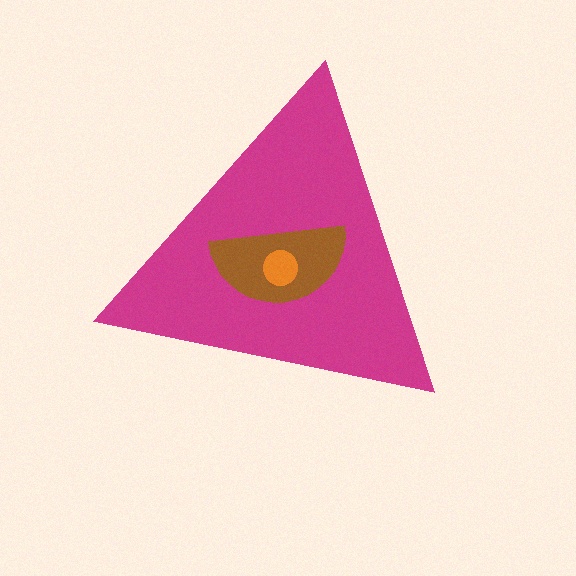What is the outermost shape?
The magenta triangle.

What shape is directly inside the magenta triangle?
The brown semicircle.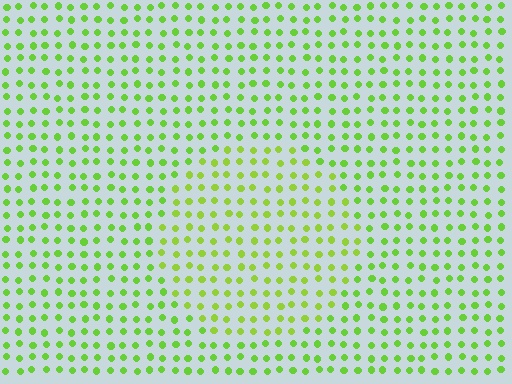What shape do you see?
I see a circle.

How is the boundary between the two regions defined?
The boundary is defined purely by a slight shift in hue (about 17 degrees). Spacing, size, and orientation are identical on both sides.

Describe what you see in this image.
The image is filled with small lime elements in a uniform arrangement. A circle-shaped region is visible where the elements are tinted to a slightly different hue, forming a subtle color boundary.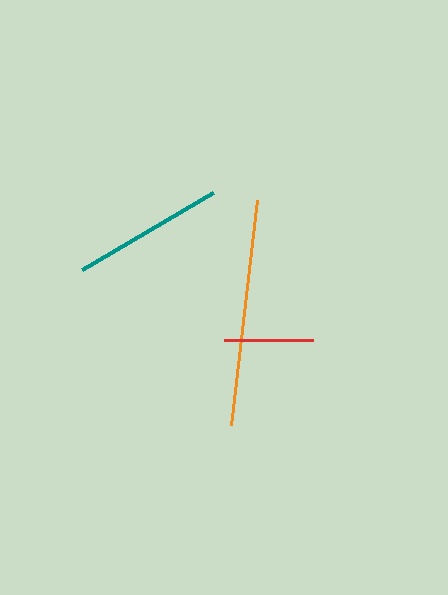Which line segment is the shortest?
The red line is the shortest at approximately 89 pixels.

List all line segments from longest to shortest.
From longest to shortest: orange, teal, red.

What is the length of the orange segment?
The orange segment is approximately 226 pixels long.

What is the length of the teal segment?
The teal segment is approximately 152 pixels long.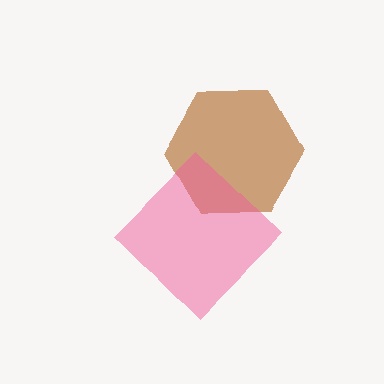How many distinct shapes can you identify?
There are 2 distinct shapes: a brown hexagon, a pink diamond.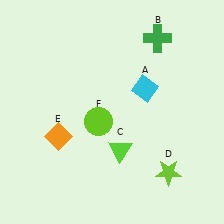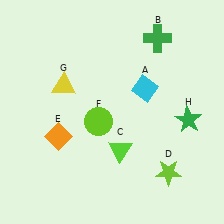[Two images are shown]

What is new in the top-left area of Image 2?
A yellow triangle (G) was added in the top-left area of Image 2.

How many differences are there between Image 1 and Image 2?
There are 2 differences between the two images.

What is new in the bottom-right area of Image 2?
A green star (H) was added in the bottom-right area of Image 2.